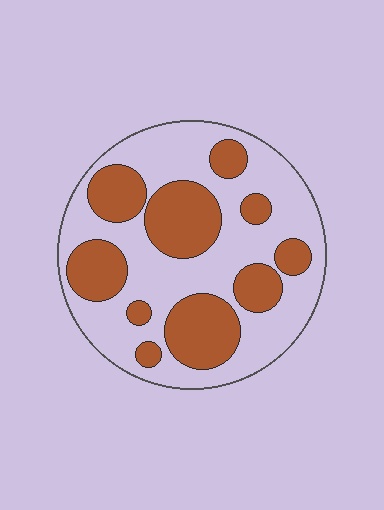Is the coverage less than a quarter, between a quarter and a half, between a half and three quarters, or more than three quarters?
Between a quarter and a half.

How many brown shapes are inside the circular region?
10.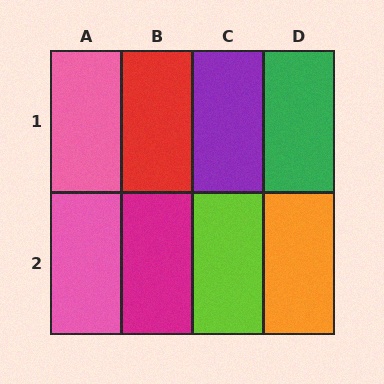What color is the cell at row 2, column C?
Lime.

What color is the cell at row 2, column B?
Magenta.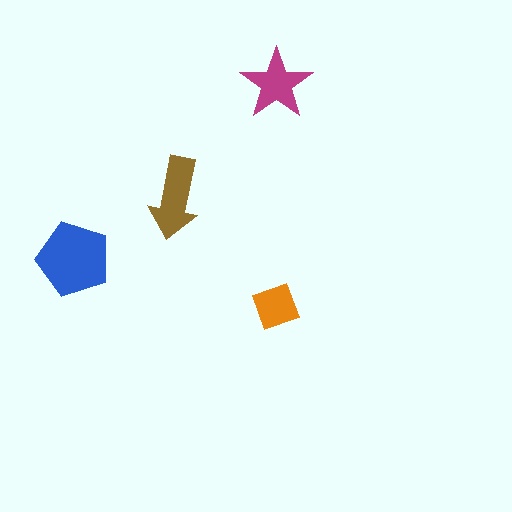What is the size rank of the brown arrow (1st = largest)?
2nd.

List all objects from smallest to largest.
The orange diamond, the magenta star, the brown arrow, the blue pentagon.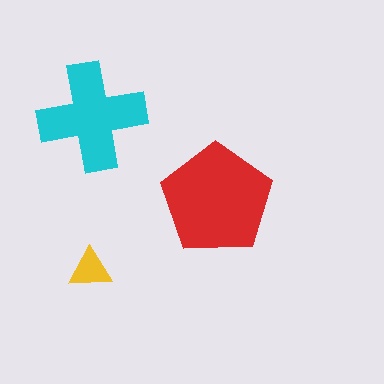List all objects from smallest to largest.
The yellow triangle, the cyan cross, the red pentagon.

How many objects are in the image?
There are 3 objects in the image.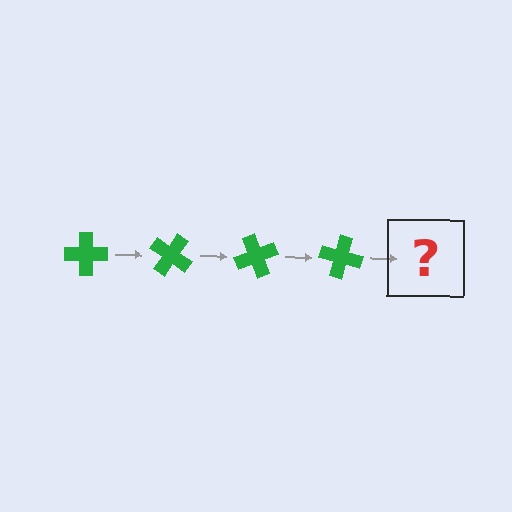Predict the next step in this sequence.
The next step is a green cross rotated 140 degrees.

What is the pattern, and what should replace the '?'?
The pattern is that the cross rotates 35 degrees each step. The '?' should be a green cross rotated 140 degrees.